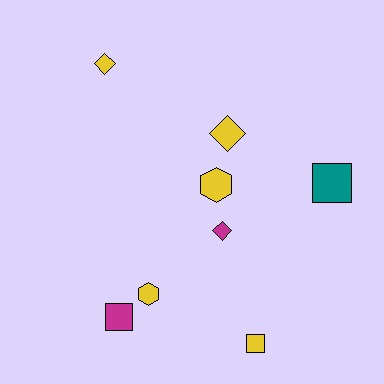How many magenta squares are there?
There is 1 magenta square.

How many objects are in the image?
There are 8 objects.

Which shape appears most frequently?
Square, with 3 objects.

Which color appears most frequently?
Yellow, with 5 objects.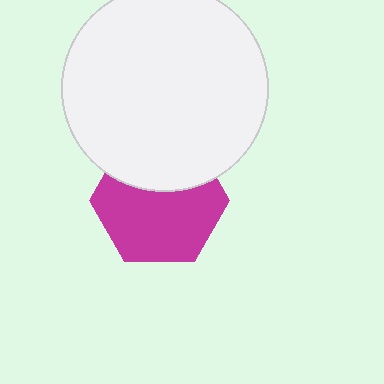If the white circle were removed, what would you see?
You would see the complete magenta hexagon.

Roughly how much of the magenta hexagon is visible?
About half of it is visible (roughly 65%).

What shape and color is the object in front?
The object in front is a white circle.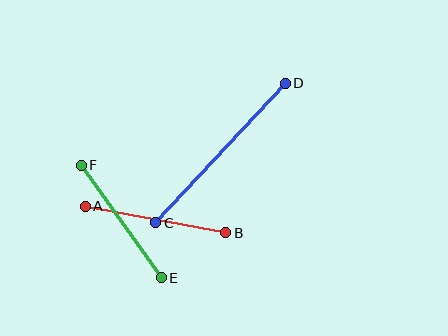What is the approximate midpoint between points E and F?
The midpoint is at approximately (121, 222) pixels.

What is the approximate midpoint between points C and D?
The midpoint is at approximately (220, 153) pixels.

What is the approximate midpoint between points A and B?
The midpoint is at approximately (156, 219) pixels.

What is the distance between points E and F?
The distance is approximately 138 pixels.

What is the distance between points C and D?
The distance is approximately 191 pixels.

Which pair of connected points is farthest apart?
Points C and D are farthest apart.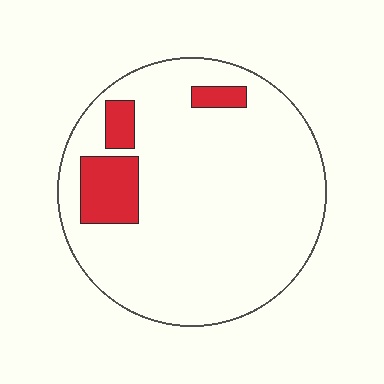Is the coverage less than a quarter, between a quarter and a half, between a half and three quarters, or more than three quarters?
Less than a quarter.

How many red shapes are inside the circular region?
3.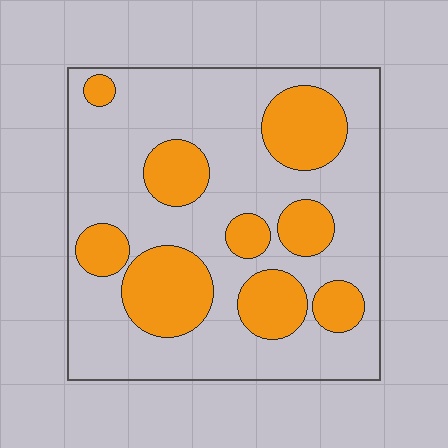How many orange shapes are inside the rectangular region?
9.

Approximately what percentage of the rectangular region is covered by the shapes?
Approximately 30%.